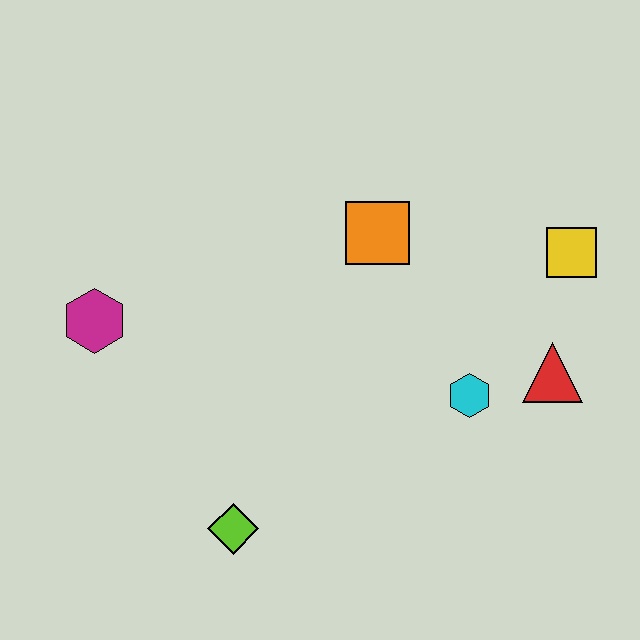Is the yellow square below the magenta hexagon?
No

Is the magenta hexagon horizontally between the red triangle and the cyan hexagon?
No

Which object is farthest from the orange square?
The lime diamond is farthest from the orange square.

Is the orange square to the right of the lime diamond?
Yes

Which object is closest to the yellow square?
The red triangle is closest to the yellow square.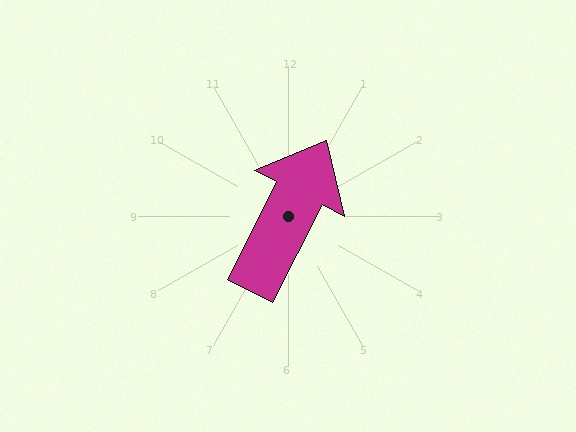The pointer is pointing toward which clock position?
Roughly 1 o'clock.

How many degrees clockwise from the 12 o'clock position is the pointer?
Approximately 27 degrees.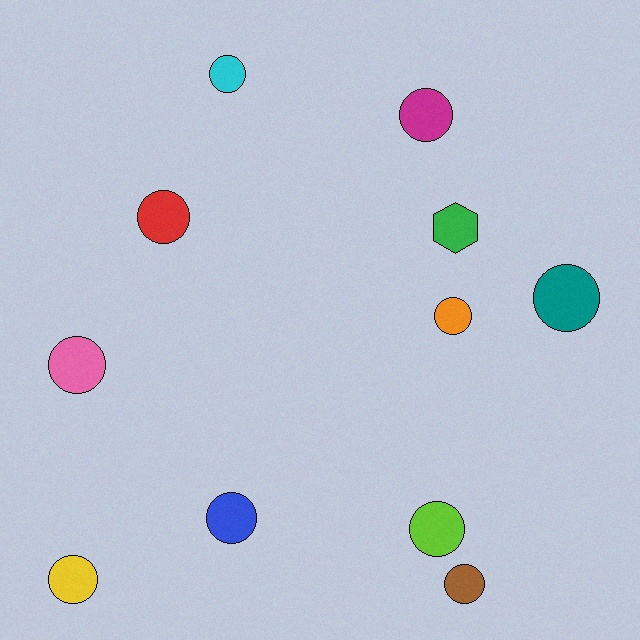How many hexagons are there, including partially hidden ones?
There is 1 hexagon.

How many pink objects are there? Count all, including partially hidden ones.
There is 1 pink object.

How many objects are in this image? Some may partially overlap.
There are 11 objects.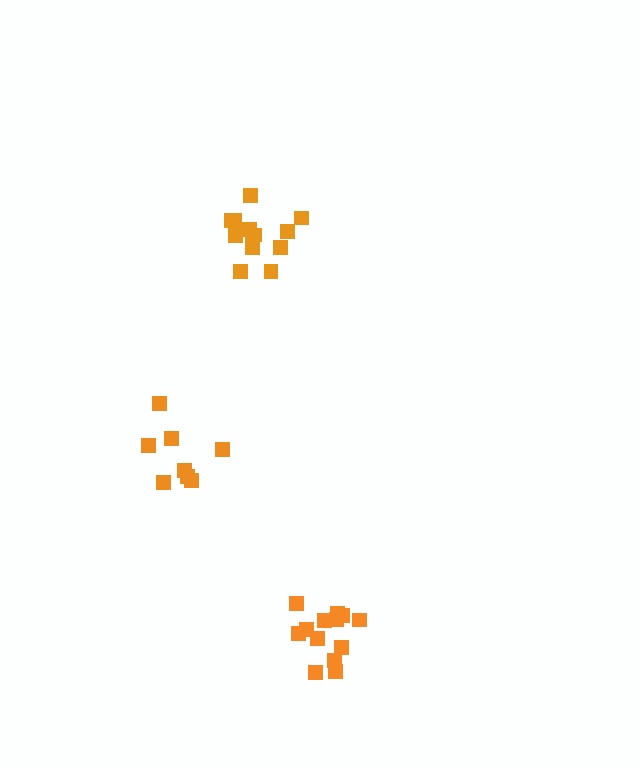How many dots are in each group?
Group 1: 13 dots, Group 2: 8 dots, Group 3: 13 dots (34 total).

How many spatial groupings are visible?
There are 3 spatial groupings.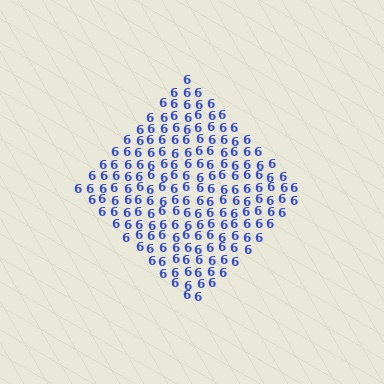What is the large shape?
The large shape is a diamond.